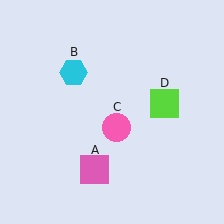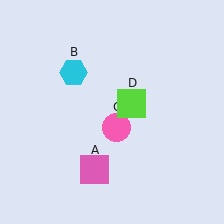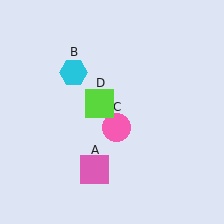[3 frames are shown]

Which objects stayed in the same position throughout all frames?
Pink square (object A) and cyan hexagon (object B) and pink circle (object C) remained stationary.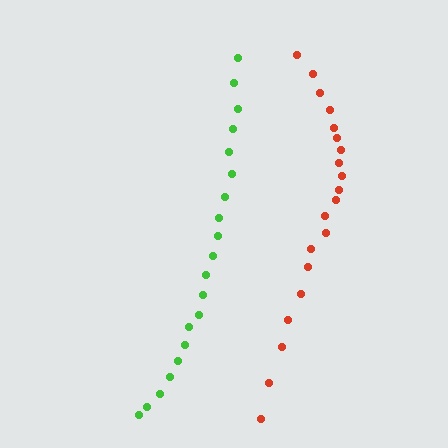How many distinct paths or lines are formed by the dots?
There are 2 distinct paths.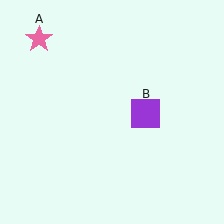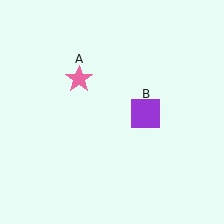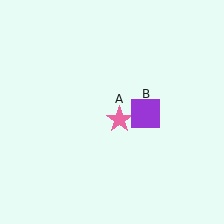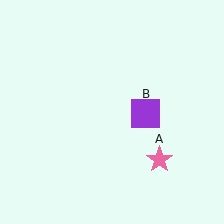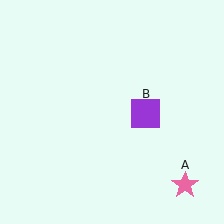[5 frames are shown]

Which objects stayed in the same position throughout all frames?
Purple square (object B) remained stationary.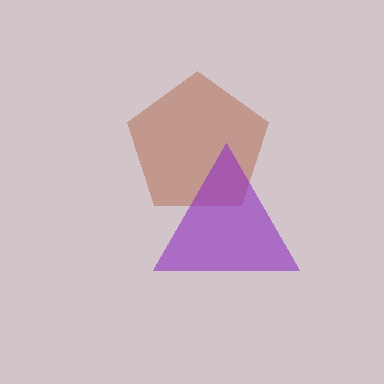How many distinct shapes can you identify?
There are 2 distinct shapes: a brown pentagon, a purple triangle.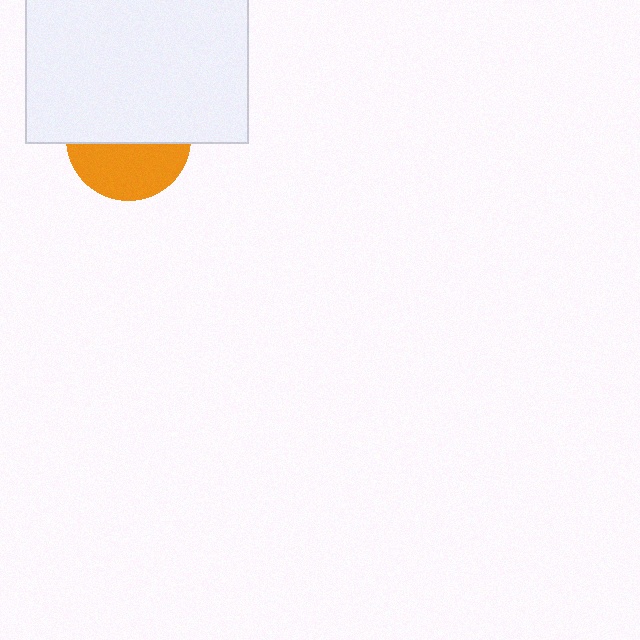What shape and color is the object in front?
The object in front is a white rectangle.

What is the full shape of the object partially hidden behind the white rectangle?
The partially hidden object is an orange circle.